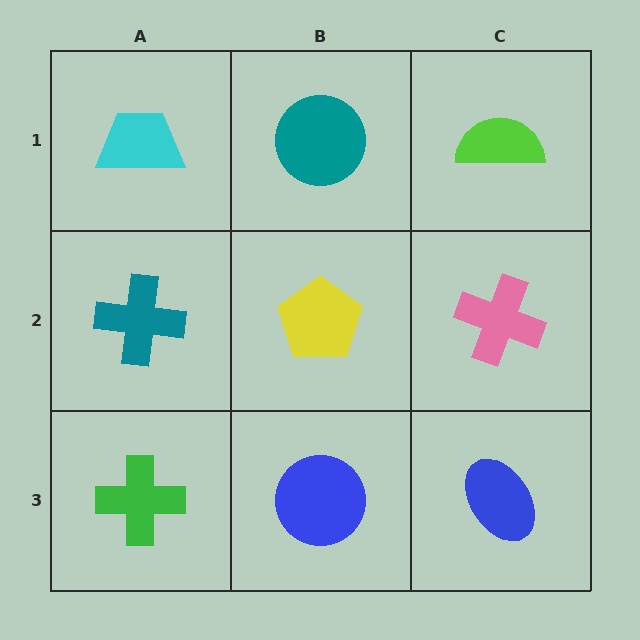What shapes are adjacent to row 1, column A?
A teal cross (row 2, column A), a teal circle (row 1, column B).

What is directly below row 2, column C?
A blue ellipse.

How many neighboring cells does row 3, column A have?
2.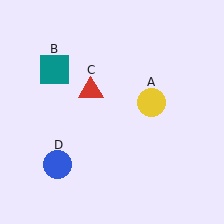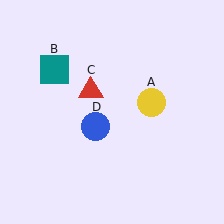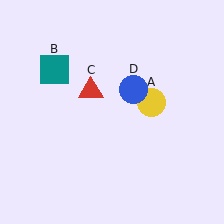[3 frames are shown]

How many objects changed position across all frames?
1 object changed position: blue circle (object D).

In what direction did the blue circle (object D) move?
The blue circle (object D) moved up and to the right.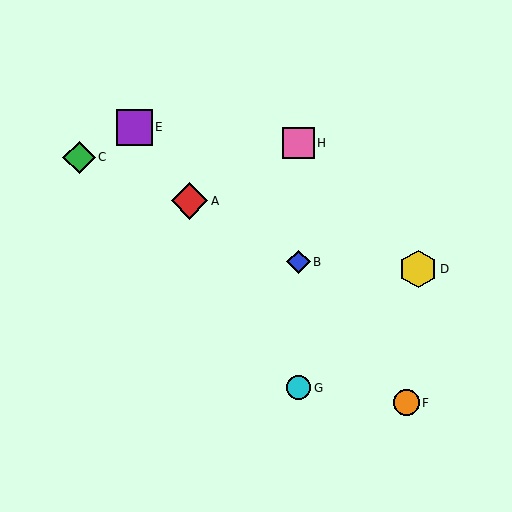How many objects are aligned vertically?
3 objects (B, G, H) are aligned vertically.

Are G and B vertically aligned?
Yes, both are at x≈299.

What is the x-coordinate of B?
Object B is at x≈299.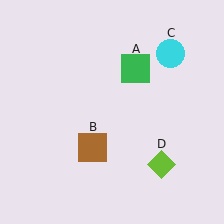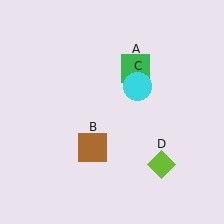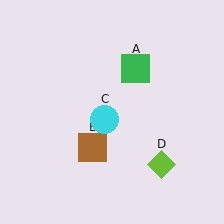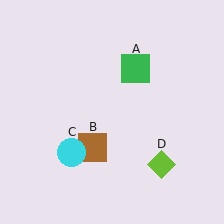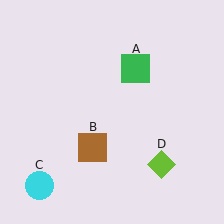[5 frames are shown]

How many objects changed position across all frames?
1 object changed position: cyan circle (object C).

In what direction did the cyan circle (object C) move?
The cyan circle (object C) moved down and to the left.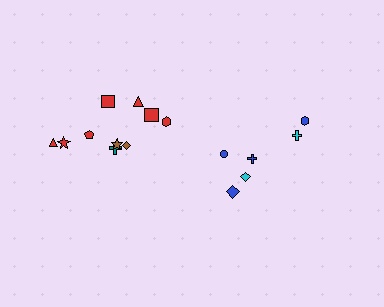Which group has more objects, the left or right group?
The left group.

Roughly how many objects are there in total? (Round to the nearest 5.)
Roughly 15 objects in total.